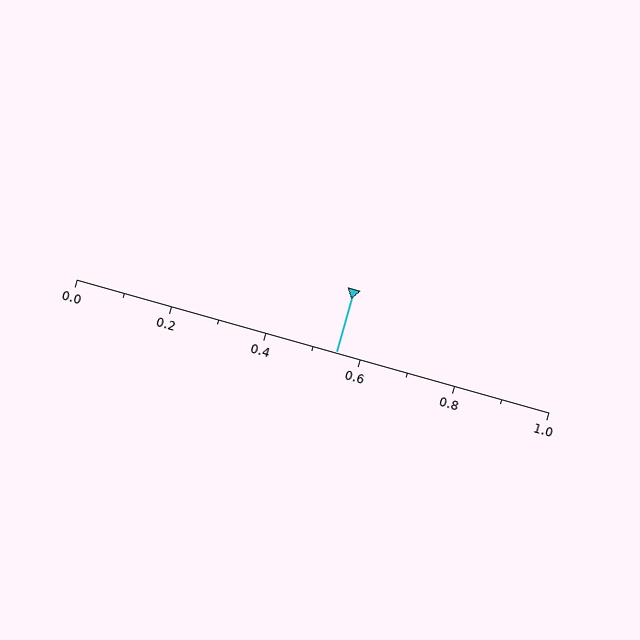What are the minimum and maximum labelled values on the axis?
The axis runs from 0.0 to 1.0.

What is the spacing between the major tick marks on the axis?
The major ticks are spaced 0.2 apart.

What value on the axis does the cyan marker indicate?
The marker indicates approximately 0.55.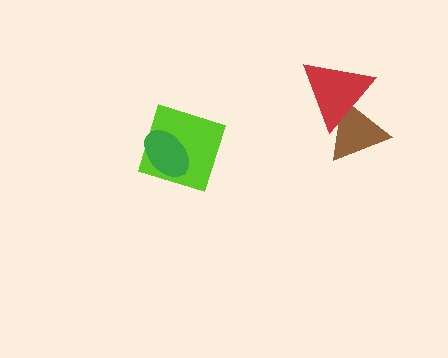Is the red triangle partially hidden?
No, no other shape covers it.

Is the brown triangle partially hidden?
Yes, it is partially covered by another shape.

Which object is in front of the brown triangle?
The red triangle is in front of the brown triangle.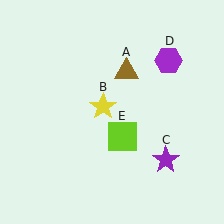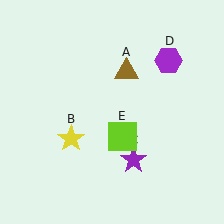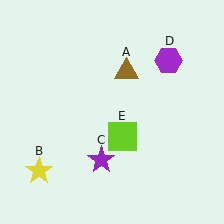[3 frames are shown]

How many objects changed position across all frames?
2 objects changed position: yellow star (object B), purple star (object C).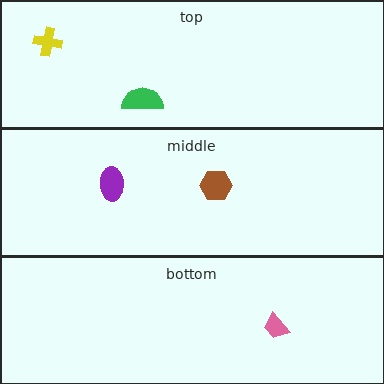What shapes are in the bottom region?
The pink trapezoid.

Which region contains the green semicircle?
The top region.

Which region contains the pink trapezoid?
The bottom region.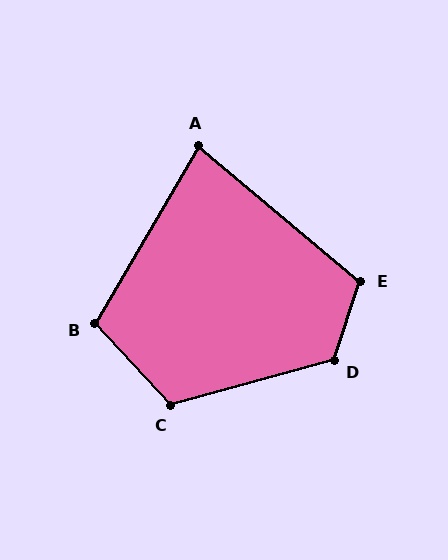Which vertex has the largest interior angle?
D, at approximately 124 degrees.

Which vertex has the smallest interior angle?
A, at approximately 80 degrees.